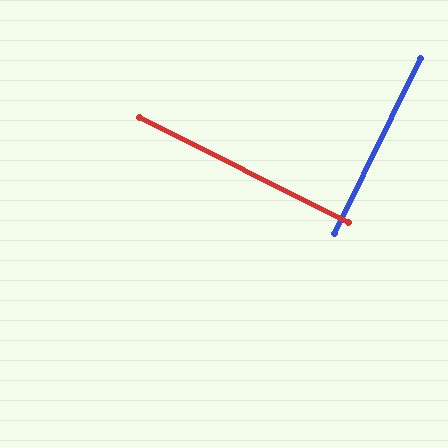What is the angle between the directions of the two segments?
Approximately 89 degrees.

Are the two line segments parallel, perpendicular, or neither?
Perpendicular — they meet at approximately 89°.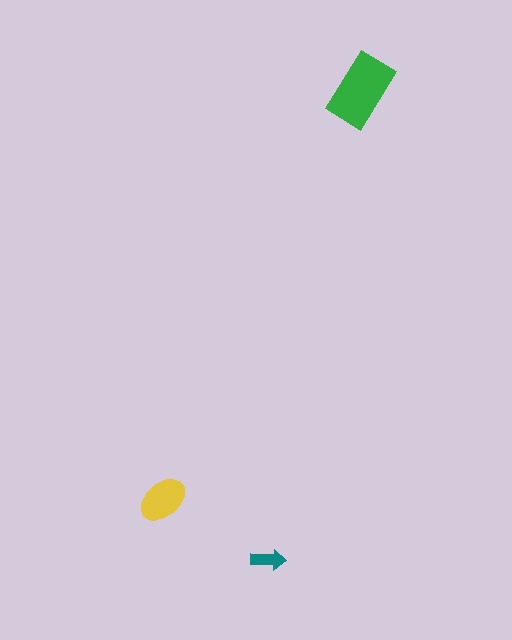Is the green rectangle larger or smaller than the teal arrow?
Larger.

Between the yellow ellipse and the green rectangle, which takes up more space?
The green rectangle.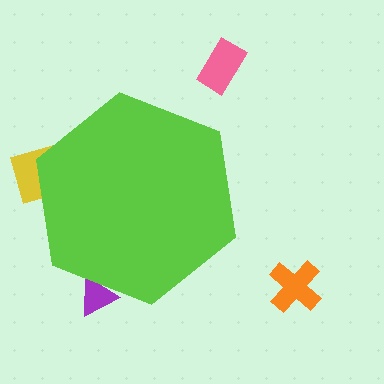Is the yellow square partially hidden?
Yes, the yellow square is partially hidden behind the lime hexagon.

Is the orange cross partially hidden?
No, the orange cross is fully visible.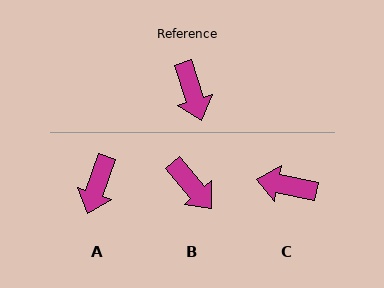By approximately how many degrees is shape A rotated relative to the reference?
Approximately 37 degrees clockwise.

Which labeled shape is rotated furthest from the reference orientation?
C, about 119 degrees away.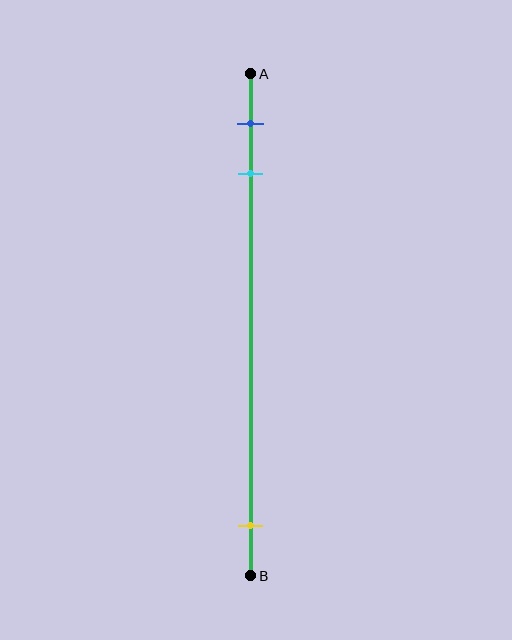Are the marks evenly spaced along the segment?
No, the marks are not evenly spaced.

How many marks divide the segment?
There are 3 marks dividing the segment.